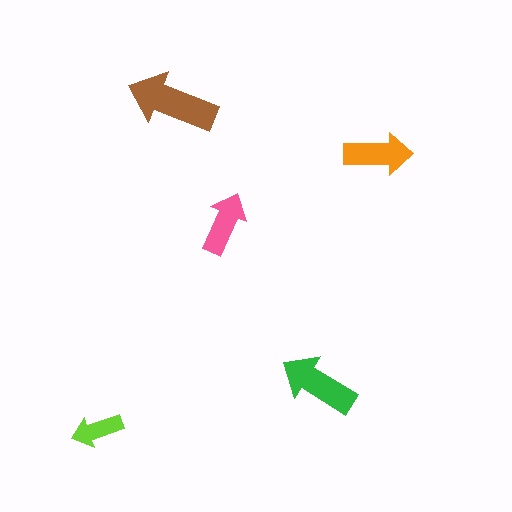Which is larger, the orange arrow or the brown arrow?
The brown one.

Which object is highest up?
The brown arrow is topmost.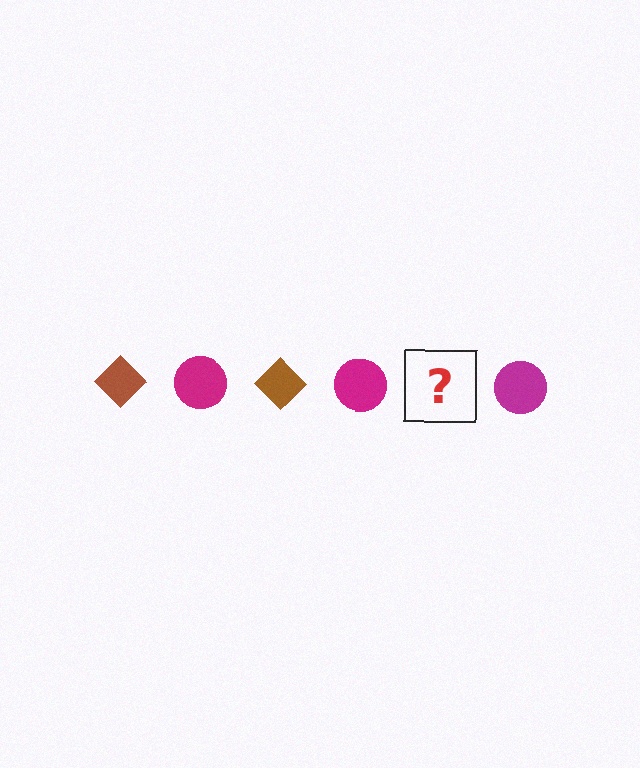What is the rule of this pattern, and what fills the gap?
The rule is that the pattern alternates between brown diamond and magenta circle. The gap should be filled with a brown diamond.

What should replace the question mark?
The question mark should be replaced with a brown diamond.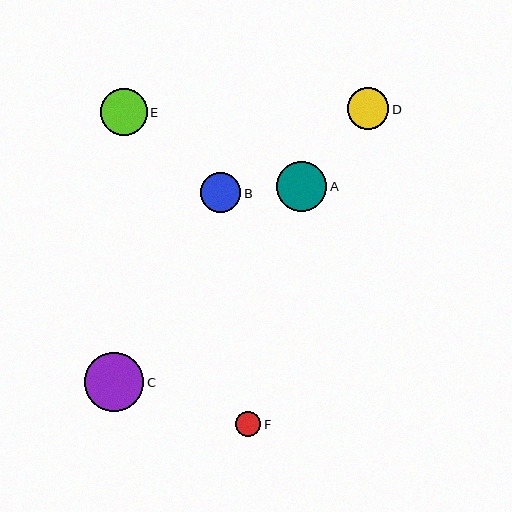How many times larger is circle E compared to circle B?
Circle E is approximately 1.2 times the size of circle B.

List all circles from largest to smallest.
From largest to smallest: C, A, E, D, B, F.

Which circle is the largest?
Circle C is the largest with a size of approximately 59 pixels.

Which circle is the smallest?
Circle F is the smallest with a size of approximately 25 pixels.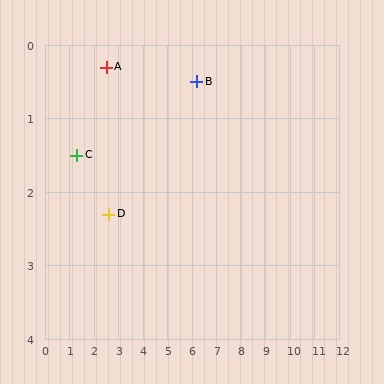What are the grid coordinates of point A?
Point A is at approximately (2.5, 0.3).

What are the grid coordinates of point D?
Point D is at approximately (2.6, 2.3).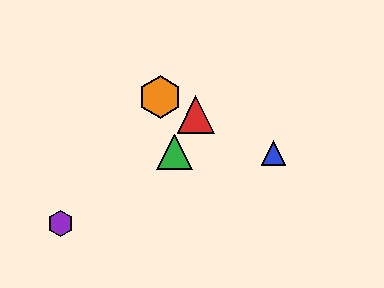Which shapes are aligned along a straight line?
The red triangle, the blue triangle, the yellow hexagon, the orange hexagon are aligned along a straight line.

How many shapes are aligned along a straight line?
4 shapes (the red triangle, the blue triangle, the yellow hexagon, the orange hexagon) are aligned along a straight line.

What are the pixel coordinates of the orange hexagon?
The orange hexagon is at (160, 97).